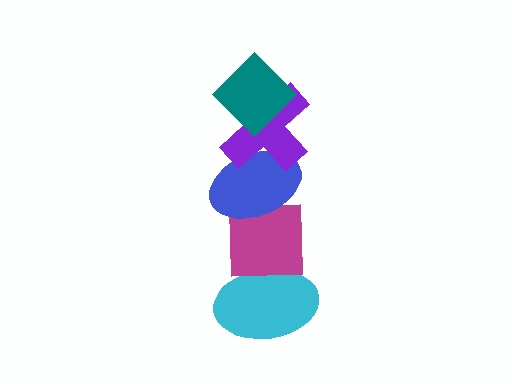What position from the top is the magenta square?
The magenta square is 4th from the top.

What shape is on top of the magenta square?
The blue ellipse is on top of the magenta square.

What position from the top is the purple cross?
The purple cross is 2nd from the top.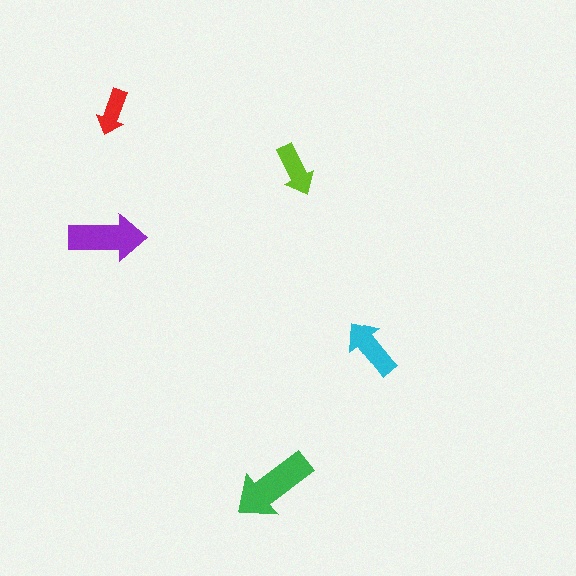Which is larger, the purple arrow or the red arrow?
The purple one.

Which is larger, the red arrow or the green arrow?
The green one.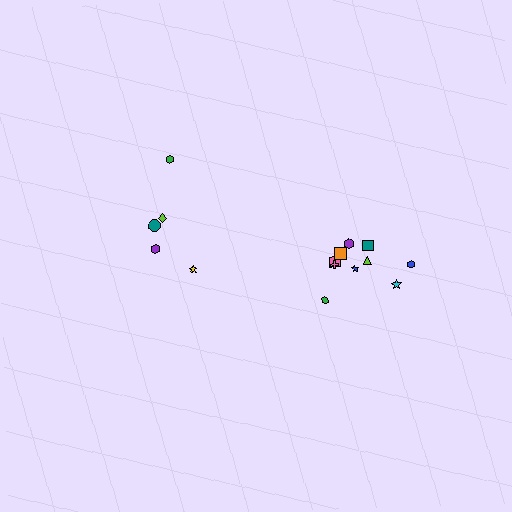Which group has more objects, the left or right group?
The right group.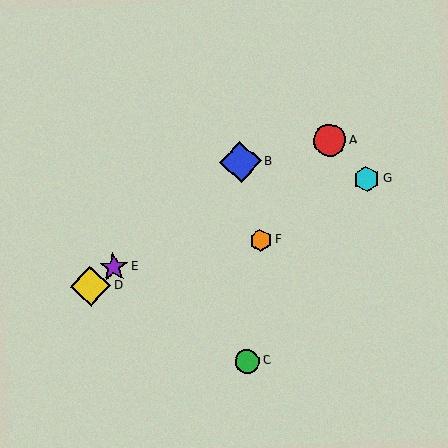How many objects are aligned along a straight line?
3 objects (B, D, E) are aligned along a straight line.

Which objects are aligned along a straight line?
Objects B, D, E are aligned along a straight line.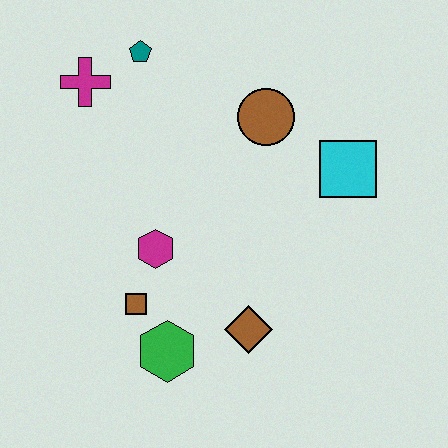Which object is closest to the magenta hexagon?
The brown square is closest to the magenta hexagon.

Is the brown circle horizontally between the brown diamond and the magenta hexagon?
No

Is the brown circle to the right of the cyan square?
No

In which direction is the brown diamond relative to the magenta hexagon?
The brown diamond is to the right of the magenta hexagon.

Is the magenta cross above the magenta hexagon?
Yes